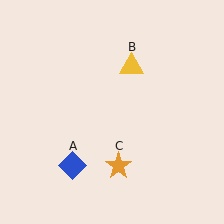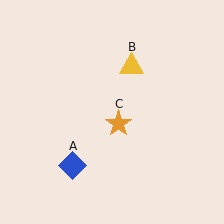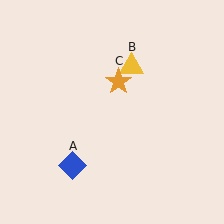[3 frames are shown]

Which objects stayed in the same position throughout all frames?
Blue diamond (object A) and yellow triangle (object B) remained stationary.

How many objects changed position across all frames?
1 object changed position: orange star (object C).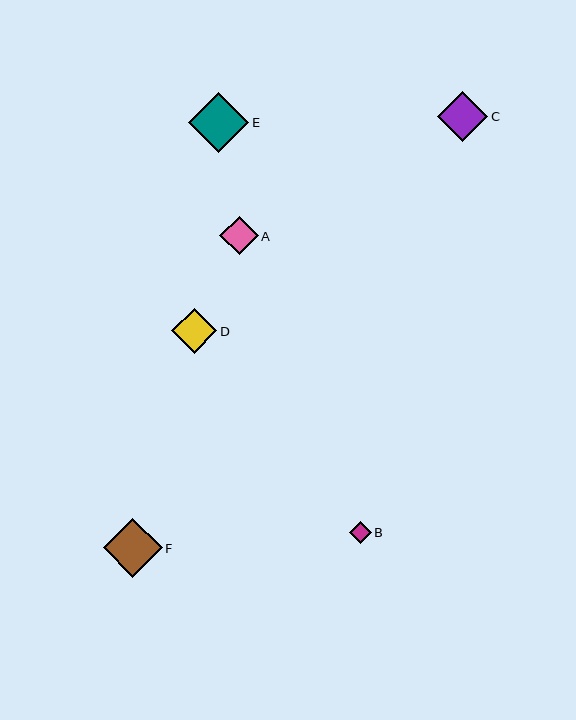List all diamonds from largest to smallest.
From largest to smallest: E, F, C, D, A, B.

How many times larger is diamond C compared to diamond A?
Diamond C is approximately 1.3 times the size of diamond A.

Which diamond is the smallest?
Diamond B is the smallest with a size of approximately 22 pixels.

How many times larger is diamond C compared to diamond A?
Diamond C is approximately 1.3 times the size of diamond A.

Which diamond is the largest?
Diamond E is the largest with a size of approximately 60 pixels.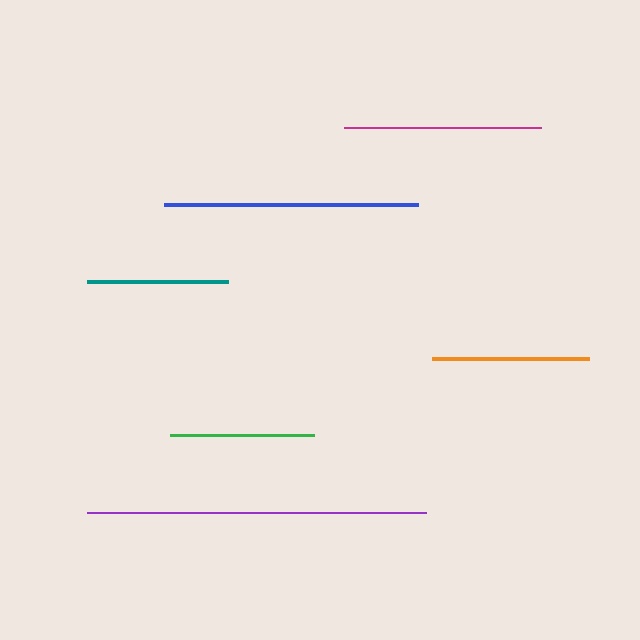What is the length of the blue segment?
The blue segment is approximately 254 pixels long.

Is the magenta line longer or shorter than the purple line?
The purple line is longer than the magenta line.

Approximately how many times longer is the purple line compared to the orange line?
The purple line is approximately 2.1 times the length of the orange line.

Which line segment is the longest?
The purple line is the longest at approximately 339 pixels.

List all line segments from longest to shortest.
From longest to shortest: purple, blue, magenta, orange, green, teal.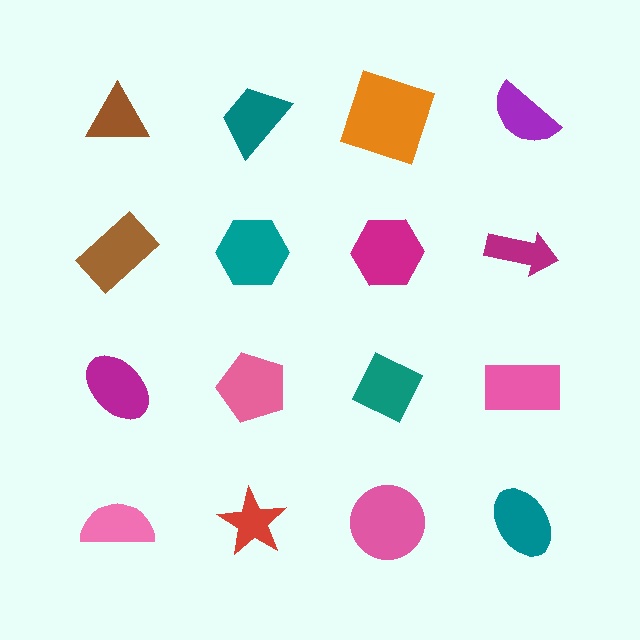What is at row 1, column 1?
A brown triangle.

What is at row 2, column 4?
A magenta arrow.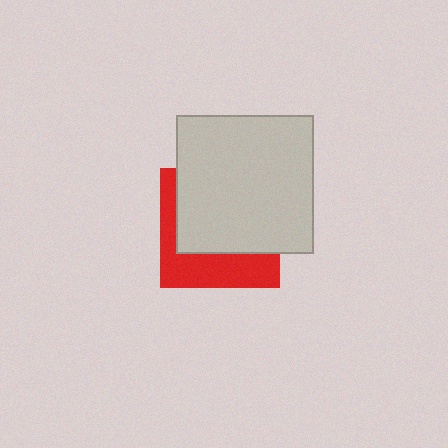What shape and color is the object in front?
The object in front is a light gray square.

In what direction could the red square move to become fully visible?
The red square could move down. That would shift it out from behind the light gray square entirely.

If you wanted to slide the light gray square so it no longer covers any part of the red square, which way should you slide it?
Slide it up — that is the most direct way to separate the two shapes.